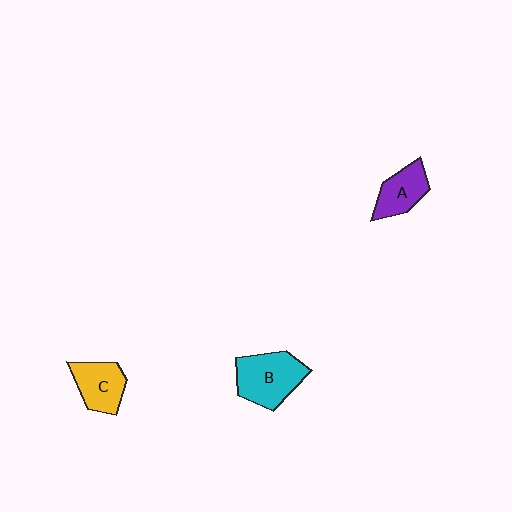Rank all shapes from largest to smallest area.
From largest to smallest: B (cyan), C (yellow), A (purple).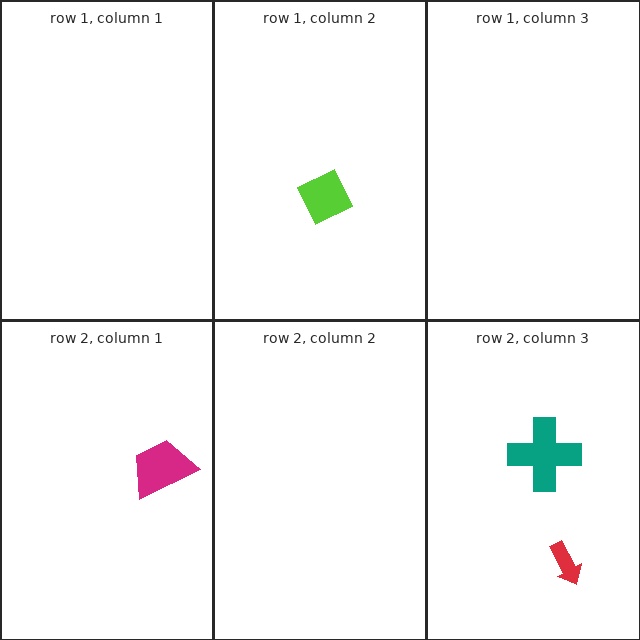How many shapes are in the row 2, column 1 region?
1.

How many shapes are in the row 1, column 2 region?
1.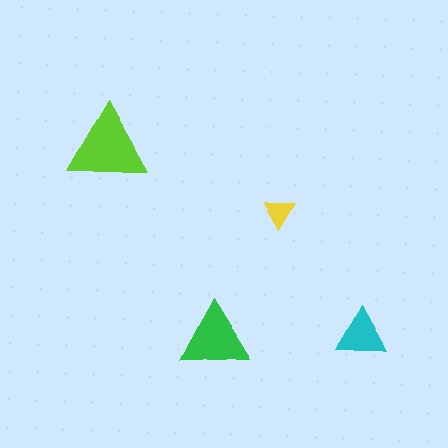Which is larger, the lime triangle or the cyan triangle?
The lime one.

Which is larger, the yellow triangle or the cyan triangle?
The cyan one.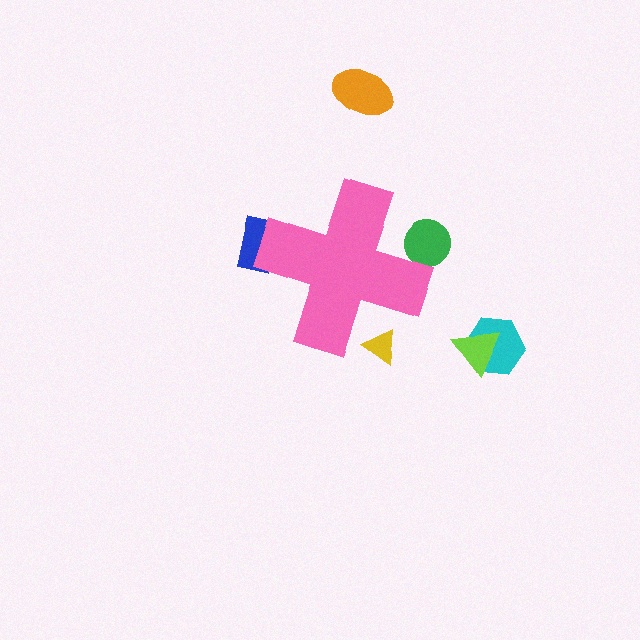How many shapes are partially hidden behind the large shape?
3 shapes are partially hidden.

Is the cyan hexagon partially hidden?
No, the cyan hexagon is fully visible.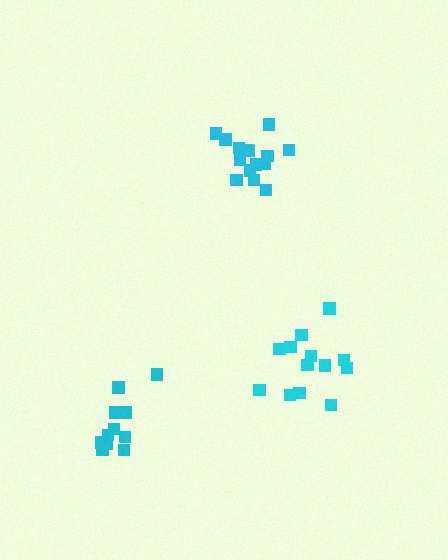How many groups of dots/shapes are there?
There are 3 groups.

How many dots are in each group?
Group 1: 11 dots, Group 2: 13 dots, Group 3: 15 dots (39 total).